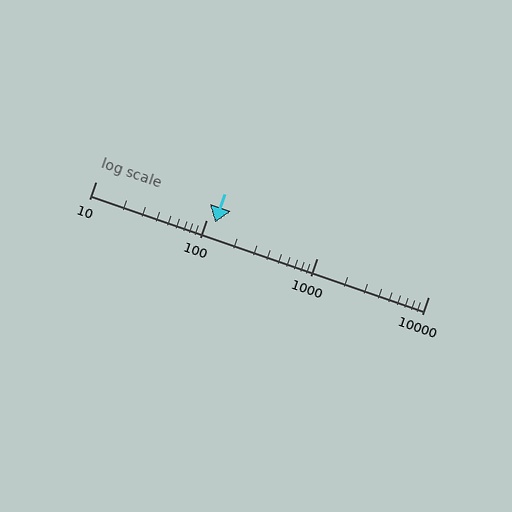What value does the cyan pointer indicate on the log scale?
The pointer indicates approximately 120.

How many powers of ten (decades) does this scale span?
The scale spans 3 decades, from 10 to 10000.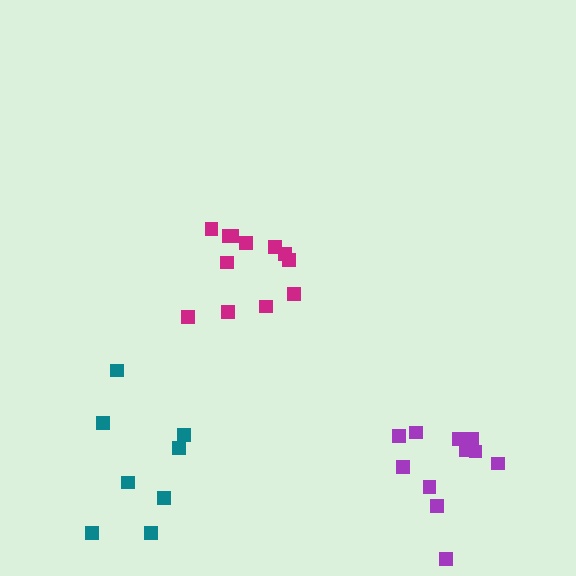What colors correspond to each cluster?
The clusters are colored: purple, magenta, teal.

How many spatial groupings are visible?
There are 3 spatial groupings.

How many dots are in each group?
Group 1: 11 dots, Group 2: 12 dots, Group 3: 8 dots (31 total).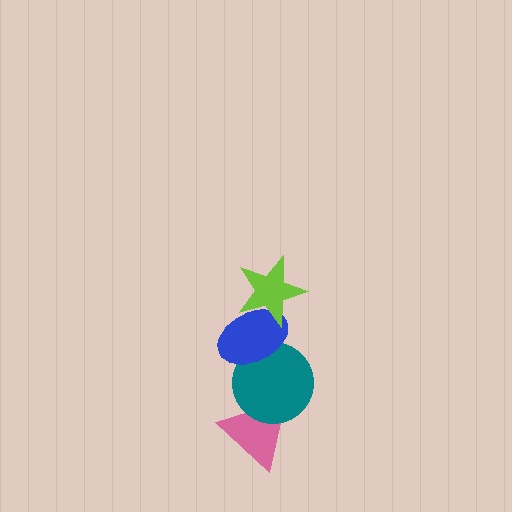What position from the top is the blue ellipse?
The blue ellipse is 2nd from the top.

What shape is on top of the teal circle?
The blue ellipse is on top of the teal circle.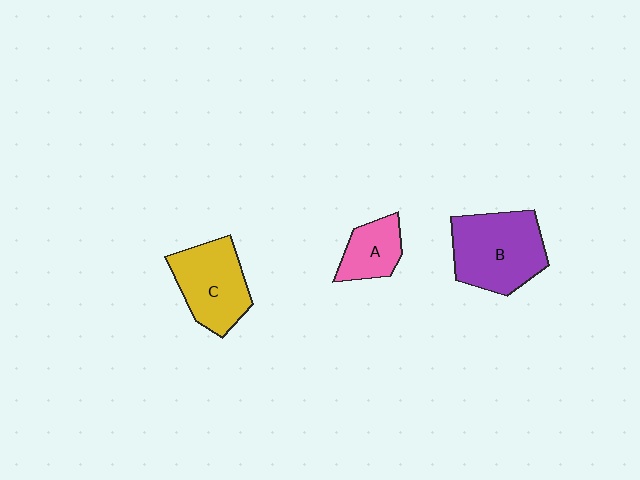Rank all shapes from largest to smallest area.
From largest to smallest: B (purple), C (yellow), A (pink).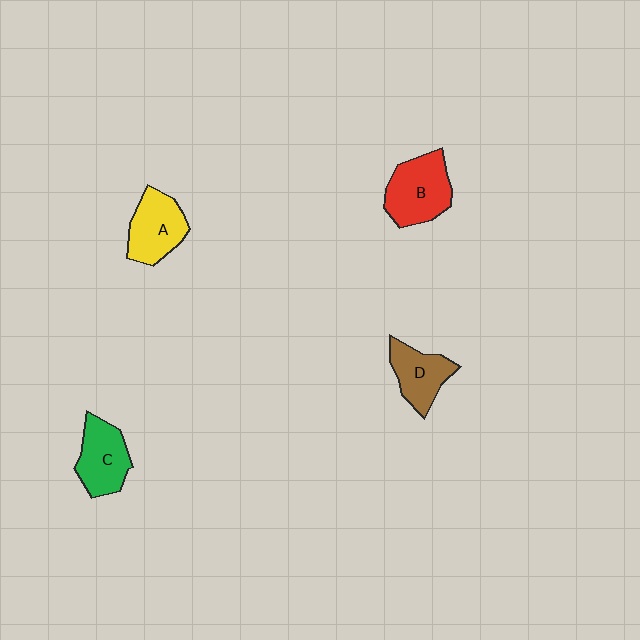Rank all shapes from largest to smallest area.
From largest to smallest: B (red), A (yellow), C (green), D (brown).